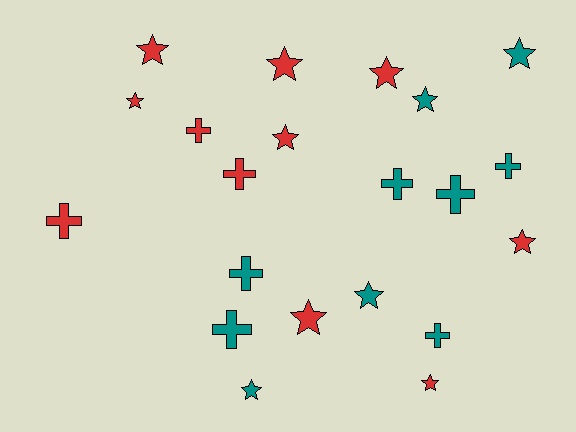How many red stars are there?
There are 8 red stars.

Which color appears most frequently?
Red, with 11 objects.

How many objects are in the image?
There are 21 objects.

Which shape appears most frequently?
Star, with 12 objects.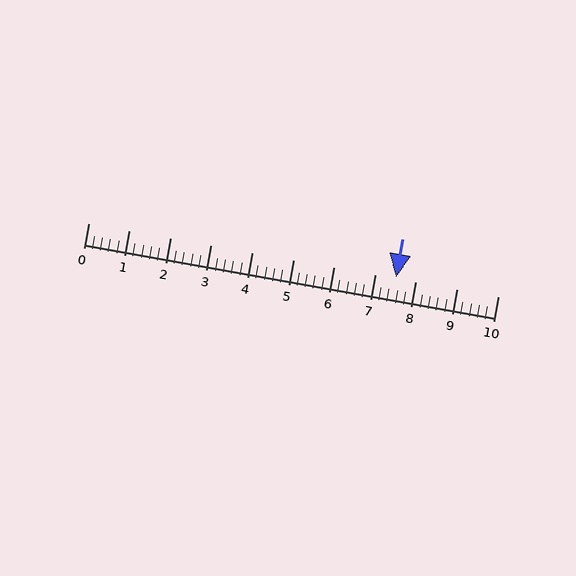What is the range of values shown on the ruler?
The ruler shows values from 0 to 10.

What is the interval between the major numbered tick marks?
The major tick marks are spaced 1 units apart.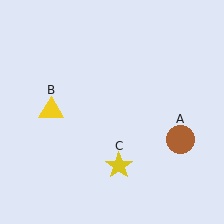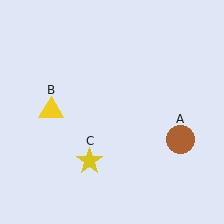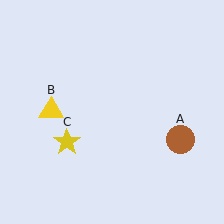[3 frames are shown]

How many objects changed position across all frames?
1 object changed position: yellow star (object C).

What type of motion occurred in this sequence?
The yellow star (object C) rotated clockwise around the center of the scene.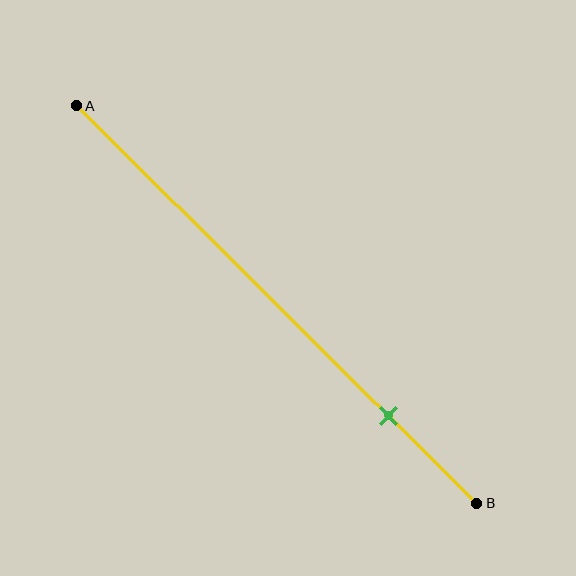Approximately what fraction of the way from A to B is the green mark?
The green mark is approximately 80% of the way from A to B.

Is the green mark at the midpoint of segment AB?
No, the mark is at about 80% from A, not at the 50% midpoint.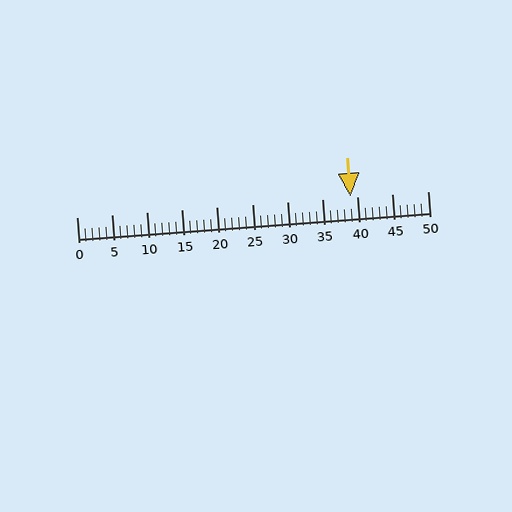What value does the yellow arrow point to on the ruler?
The yellow arrow points to approximately 39.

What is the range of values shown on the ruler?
The ruler shows values from 0 to 50.